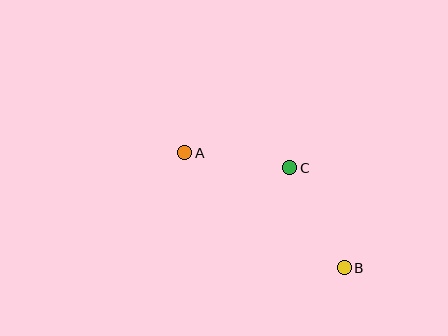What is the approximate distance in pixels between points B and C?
The distance between B and C is approximately 114 pixels.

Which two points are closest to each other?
Points A and C are closest to each other.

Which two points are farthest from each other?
Points A and B are farthest from each other.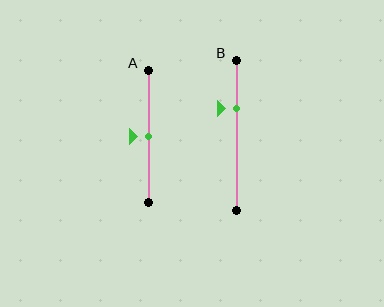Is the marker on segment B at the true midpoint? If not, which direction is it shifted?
No, the marker on segment B is shifted upward by about 18% of the segment length.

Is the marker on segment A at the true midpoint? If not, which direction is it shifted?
Yes, the marker on segment A is at the true midpoint.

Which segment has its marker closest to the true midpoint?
Segment A has its marker closest to the true midpoint.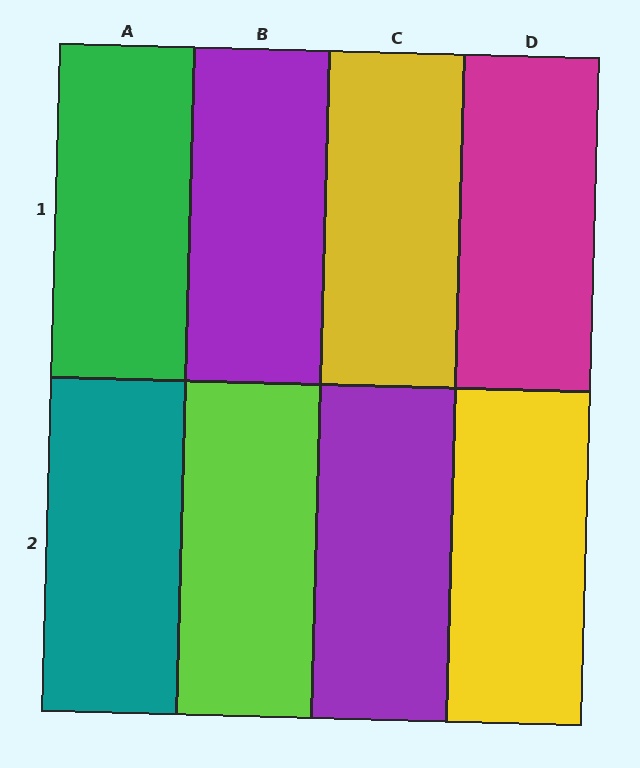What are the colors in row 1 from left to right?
Green, purple, yellow, magenta.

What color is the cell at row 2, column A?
Teal.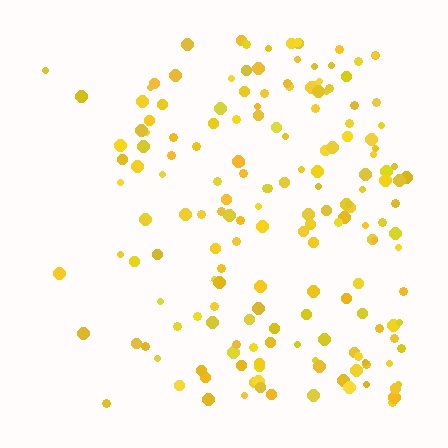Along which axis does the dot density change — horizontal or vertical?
Horizontal.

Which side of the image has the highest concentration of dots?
The right.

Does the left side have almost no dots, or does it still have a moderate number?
Still a moderate number, just noticeably fewer than the right.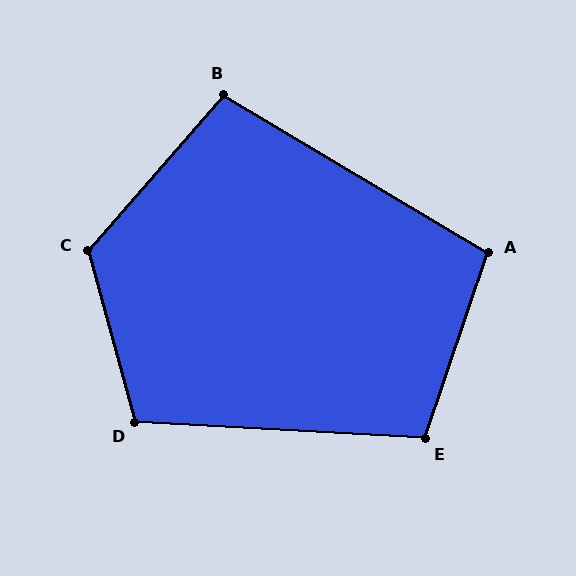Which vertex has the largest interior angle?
C, at approximately 124 degrees.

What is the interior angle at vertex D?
Approximately 108 degrees (obtuse).